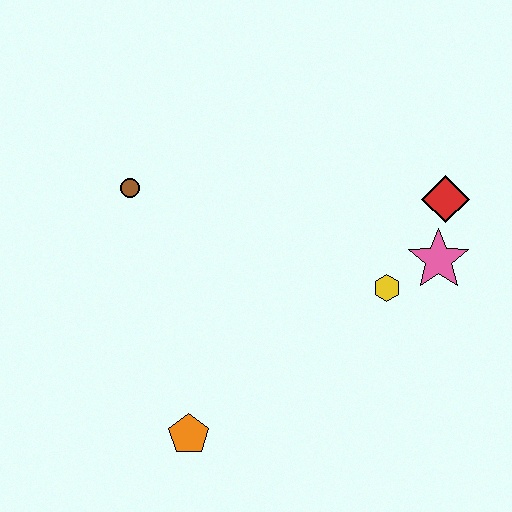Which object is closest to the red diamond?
The pink star is closest to the red diamond.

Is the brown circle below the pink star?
No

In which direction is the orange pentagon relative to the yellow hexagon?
The orange pentagon is to the left of the yellow hexagon.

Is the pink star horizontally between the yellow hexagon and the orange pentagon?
No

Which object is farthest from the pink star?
The brown circle is farthest from the pink star.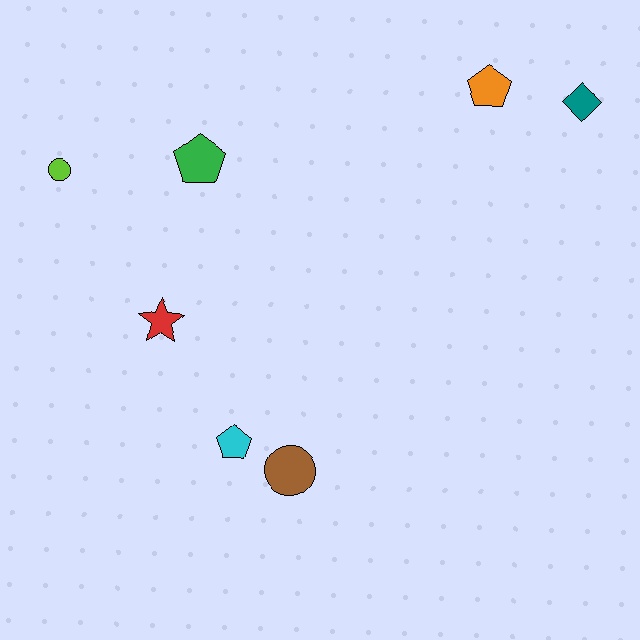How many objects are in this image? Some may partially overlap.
There are 7 objects.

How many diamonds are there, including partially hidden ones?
There is 1 diamond.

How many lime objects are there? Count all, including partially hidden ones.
There is 1 lime object.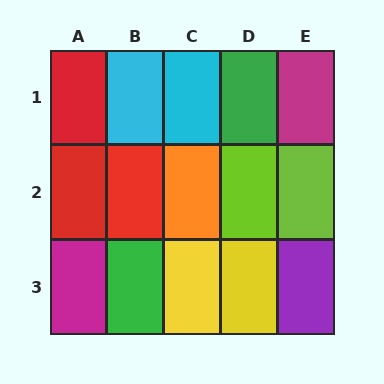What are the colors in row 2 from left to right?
Red, red, orange, lime, lime.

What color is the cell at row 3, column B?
Green.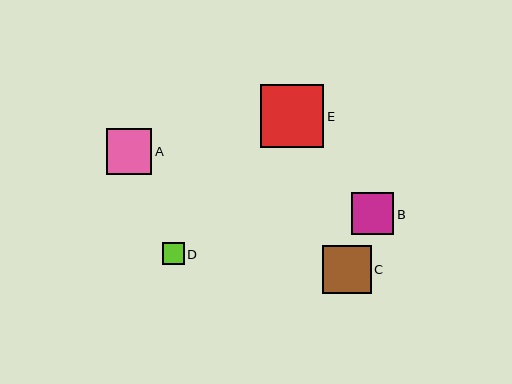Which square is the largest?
Square E is the largest with a size of approximately 63 pixels.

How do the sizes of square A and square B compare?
Square A and square B are approximately the same size.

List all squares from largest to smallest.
From largest to smallest: E, C, A, B, D.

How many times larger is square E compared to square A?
Square E is approximately 1.4 times the size of square A.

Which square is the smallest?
Square D is the smallest with a size of approximately 22 pixels.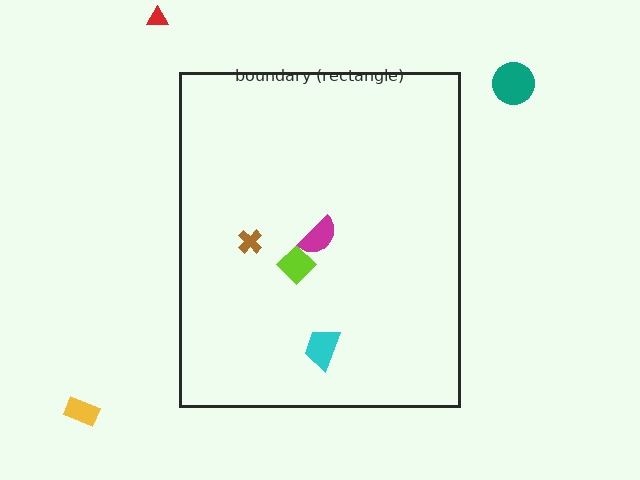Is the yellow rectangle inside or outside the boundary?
Outside.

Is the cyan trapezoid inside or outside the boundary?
Inside.